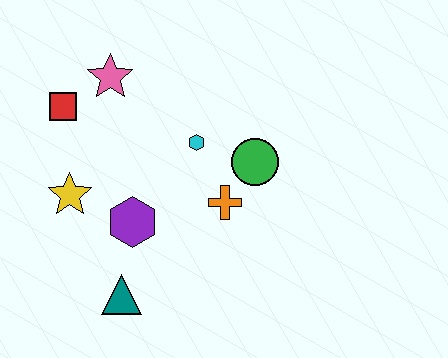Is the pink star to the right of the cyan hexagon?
No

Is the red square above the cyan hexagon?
Yes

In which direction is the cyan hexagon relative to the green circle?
The cyan hexagon is to the left of the green circle.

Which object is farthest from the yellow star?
The green circle is farthest from the yellow star.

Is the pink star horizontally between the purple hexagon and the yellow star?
Yes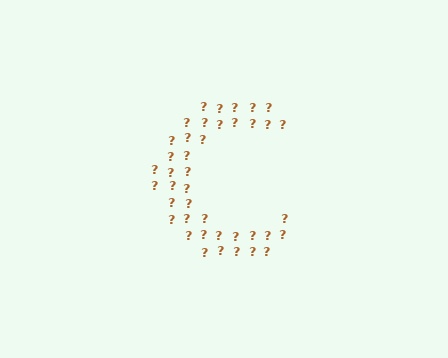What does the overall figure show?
The overall figure shows the letter C.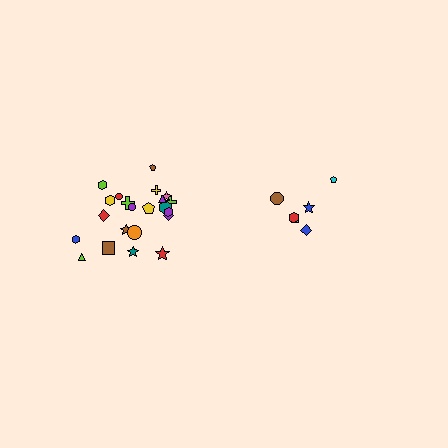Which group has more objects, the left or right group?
The left group.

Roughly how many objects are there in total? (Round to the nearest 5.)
Roughly 30 objects in total.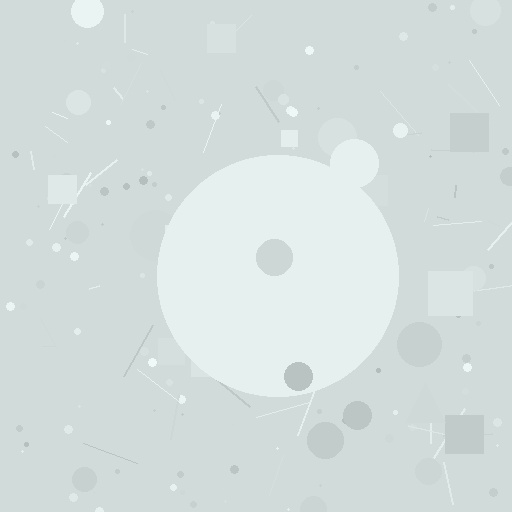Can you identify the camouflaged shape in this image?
The camouflaged shape is a circle.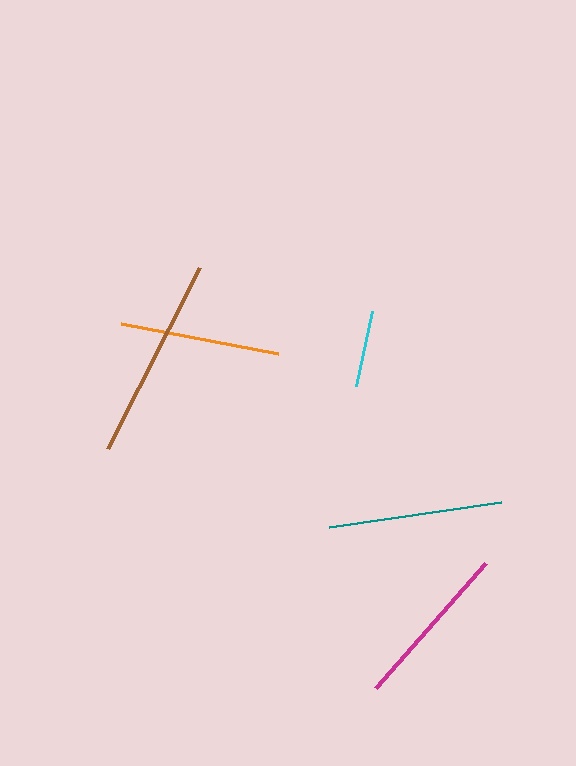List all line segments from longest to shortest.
From longest to shortest: brown, teal, magenta, orange, cyan.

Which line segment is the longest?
The brown line is the longest at approximately 203 pixels.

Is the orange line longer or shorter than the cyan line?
The orange line is longer than the cyan line.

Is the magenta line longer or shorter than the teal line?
The teal line is longer than the magenta line.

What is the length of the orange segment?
The orange segment is approximately 160 pixels long.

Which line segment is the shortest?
The cyan line is the shortest at approximately 77 pixels.